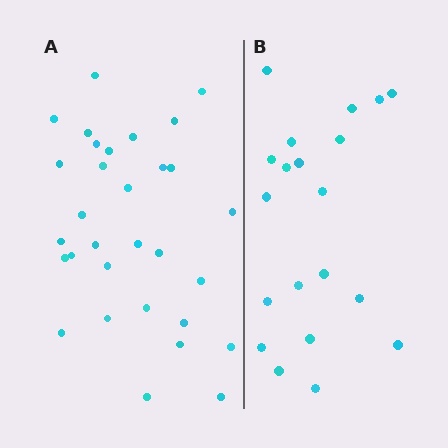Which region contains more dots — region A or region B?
Region A (the left region) has more dots.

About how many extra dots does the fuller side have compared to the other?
Region A has roughly 12 or so more dots than region B.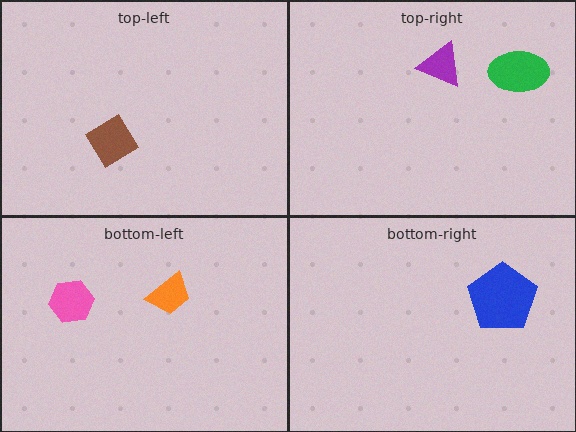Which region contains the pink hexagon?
The bottom-left region.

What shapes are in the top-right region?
The green ellipse, the purple triangle.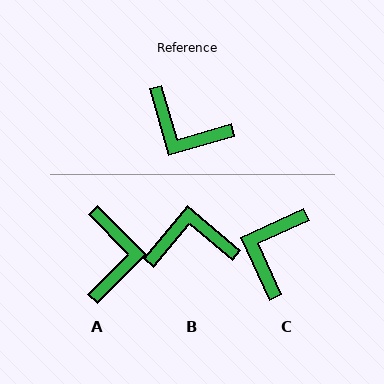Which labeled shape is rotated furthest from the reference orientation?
B, about 146 degrees away.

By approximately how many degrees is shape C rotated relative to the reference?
Approximately 82 degrees clockwise.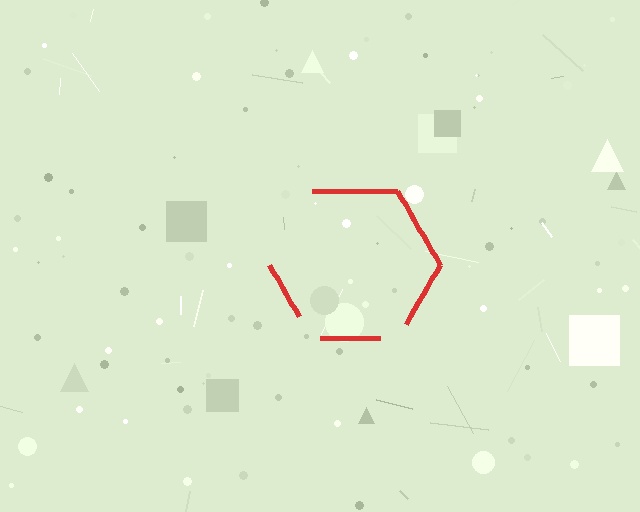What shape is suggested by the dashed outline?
The dashed outline suggests a hexagon.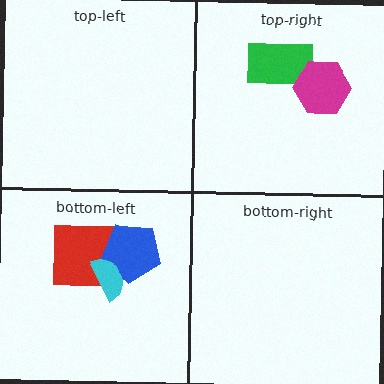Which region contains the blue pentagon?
The bottom-left region.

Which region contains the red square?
The bottom-left region.